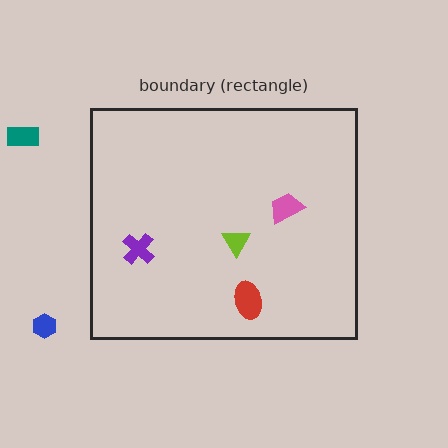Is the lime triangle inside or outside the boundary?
Inside.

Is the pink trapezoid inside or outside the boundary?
Inside.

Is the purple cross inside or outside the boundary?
Inside.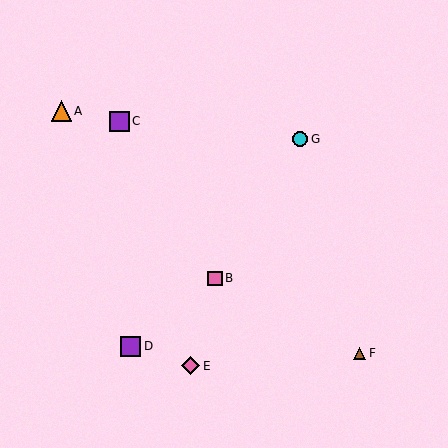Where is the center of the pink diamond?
The center of the pink diamond is at (191, 366).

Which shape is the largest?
The purple square (labeled D) is the largest.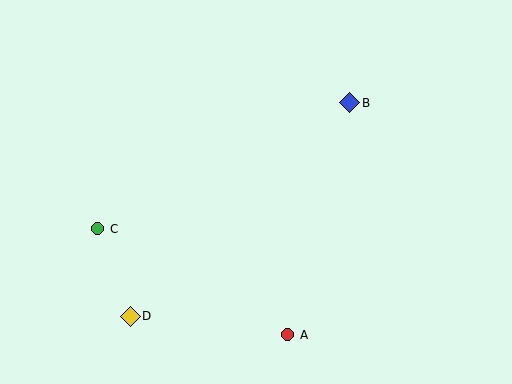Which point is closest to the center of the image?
Point B at (350, 103) is closest to the center.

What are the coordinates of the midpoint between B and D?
The midpoint between B and D is at (240, 209).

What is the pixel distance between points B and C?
The distance between B and C is 282 pixels.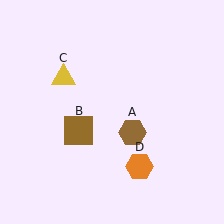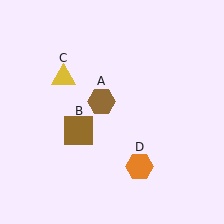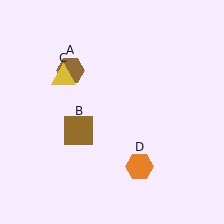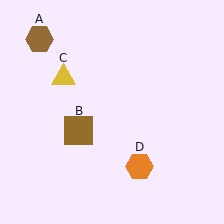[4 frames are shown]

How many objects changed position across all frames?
1 object changed position: brown hexagon (object A).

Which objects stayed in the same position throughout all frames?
Brown square (object B) and yellow triangle (object C) and orange hexagon (object D) remained stationary.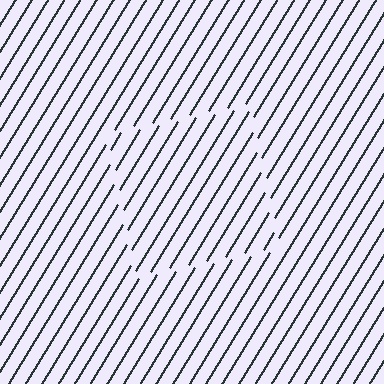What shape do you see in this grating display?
An illusory square. The interior of the shape contains the same grating, shifted by half a period — the contour is defined by the phase discontinuity where line-ends from the inner and outer gratings abut.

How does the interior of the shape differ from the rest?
The interior of the shape contains the same grating, shifted by half a period — the contour is defined by the phase discontinuity where line-ends from the inner and outer gratings abut.